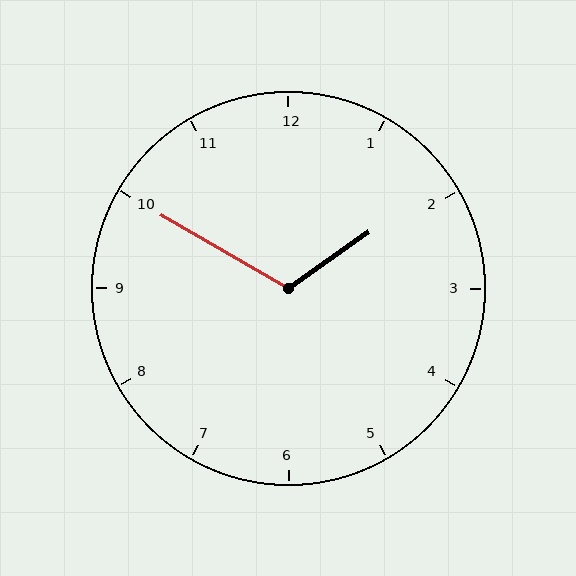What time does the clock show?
1:50.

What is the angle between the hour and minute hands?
Approximately 115 degrees.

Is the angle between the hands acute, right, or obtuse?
It is obtuse.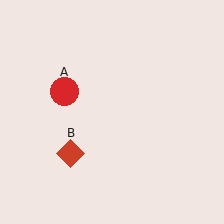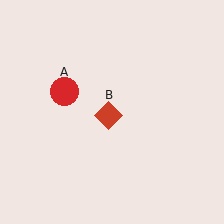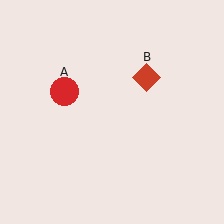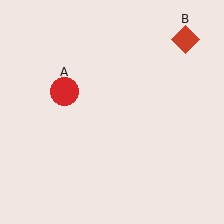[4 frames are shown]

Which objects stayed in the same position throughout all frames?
Red circle (object A) remained stationary.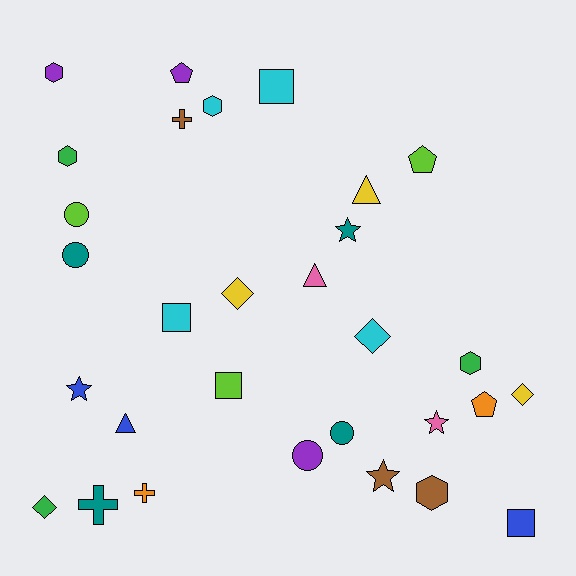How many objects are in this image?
There are 30 objects.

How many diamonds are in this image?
There are 4 diamonds.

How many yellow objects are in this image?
There are 3 yellow objects.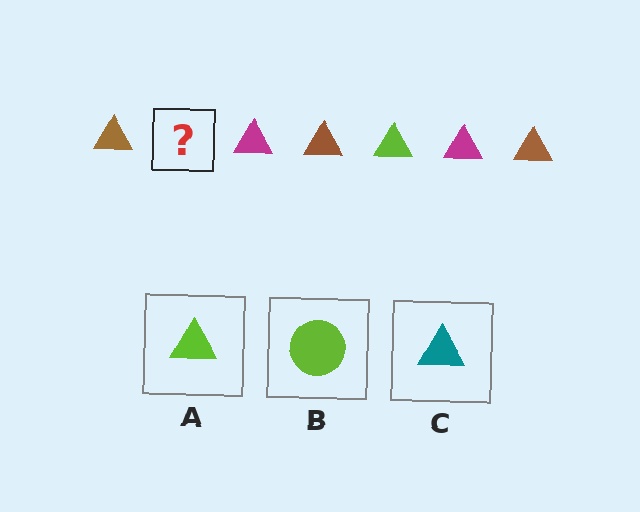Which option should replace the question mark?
Option A.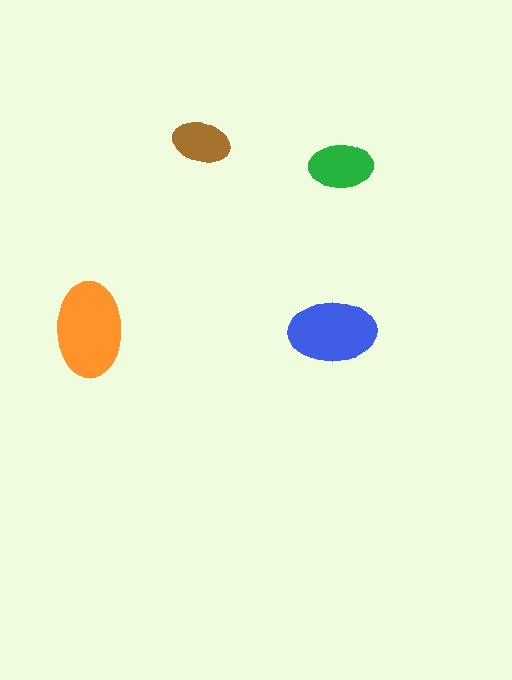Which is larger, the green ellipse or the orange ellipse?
The orange one.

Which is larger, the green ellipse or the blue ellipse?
The blue one.